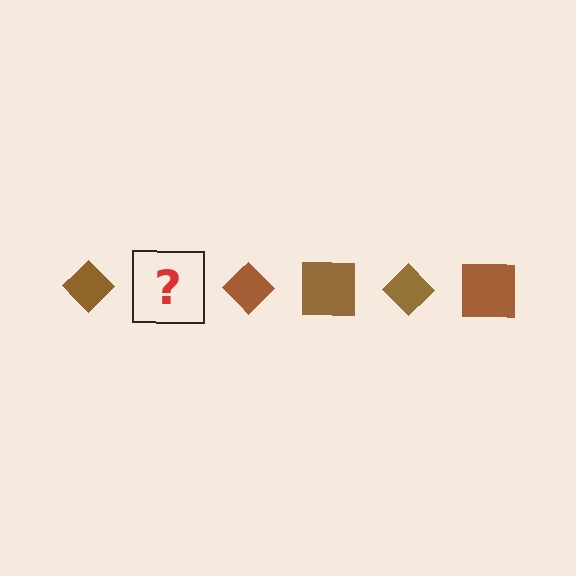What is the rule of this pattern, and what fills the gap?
The rule is that the pattern cycles through diamond, square shapes in brown. The gap should be filled with a brown square.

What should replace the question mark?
The question mark should be replaced with a brown square.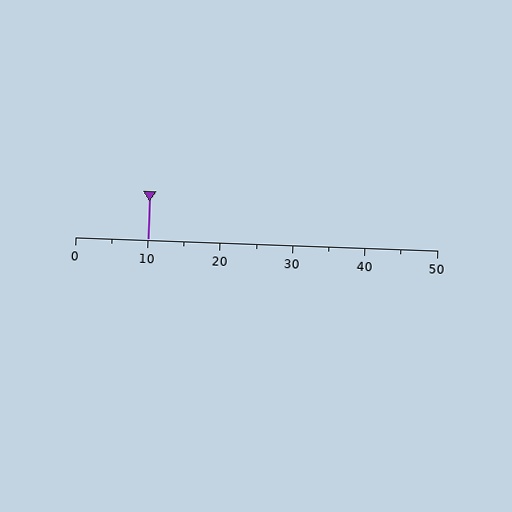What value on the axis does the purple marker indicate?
The marker indicates approximately 10.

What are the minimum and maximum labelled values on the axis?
The axis runs from 0 to 50.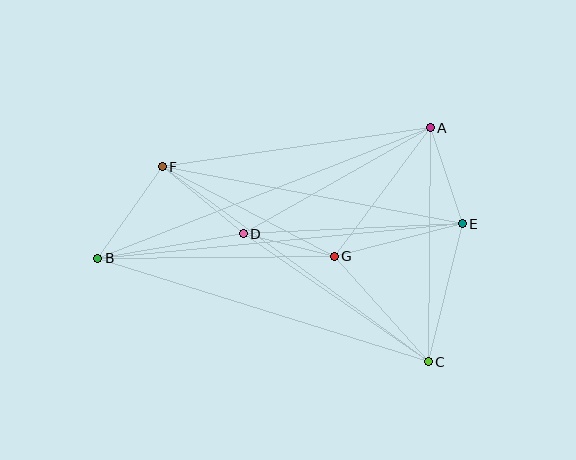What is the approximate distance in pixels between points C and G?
The distance between C and G is approximately 141 pixels.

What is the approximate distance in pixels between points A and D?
The distance between A and D is approximately 215 pixels.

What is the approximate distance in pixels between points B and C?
The distance between B and C is approximately 346 pixels.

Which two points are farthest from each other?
Points B and E are farthest from each other.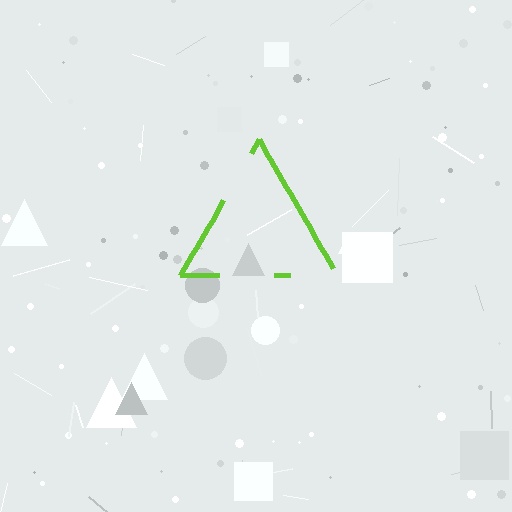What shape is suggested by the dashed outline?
The dashed outline suggests a triangle.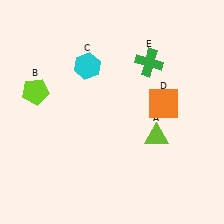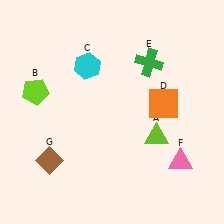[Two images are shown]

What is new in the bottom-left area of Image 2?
A brown diamond (G) was added in the bottom-left area of Image 2.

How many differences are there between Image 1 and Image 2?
There are 2 differences between the two images.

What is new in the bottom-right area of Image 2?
A pink triangle (F) was added in the bottom-right area of Image 2.